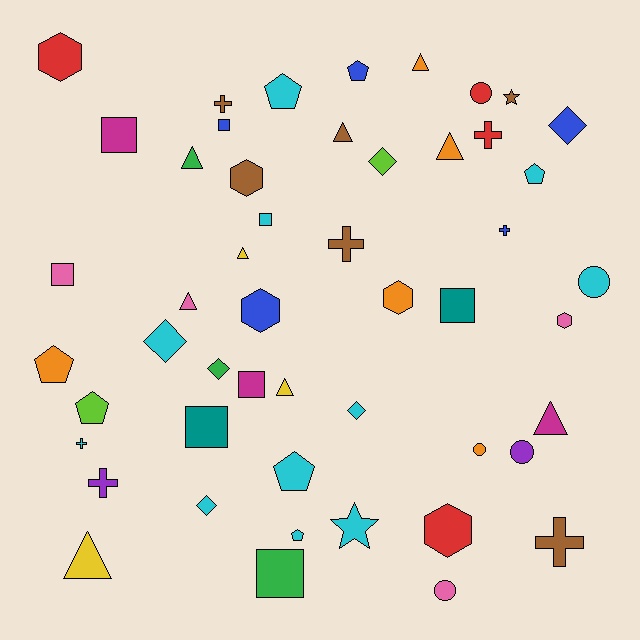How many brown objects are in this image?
There are 6 brown objects.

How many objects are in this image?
There are 50 objects.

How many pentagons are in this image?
There are 7 pentagons.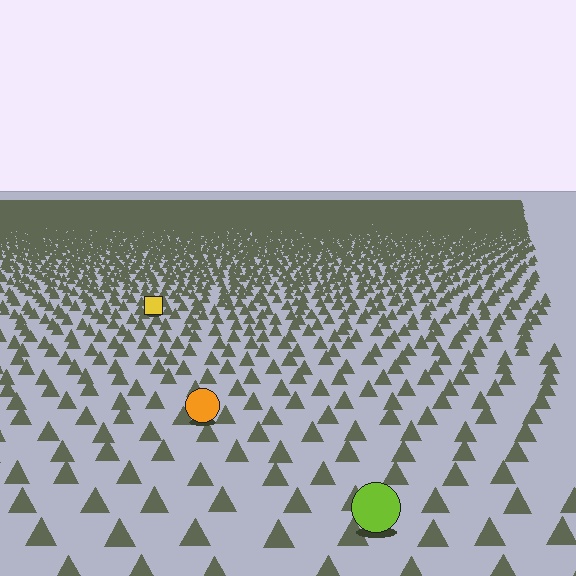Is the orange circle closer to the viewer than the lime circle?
No. The lime circle is closer — you can tell from the texture gradient: the ground texture is coarser near it.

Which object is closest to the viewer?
The lime circle is closest. The texture marks near it are larger and more spread out.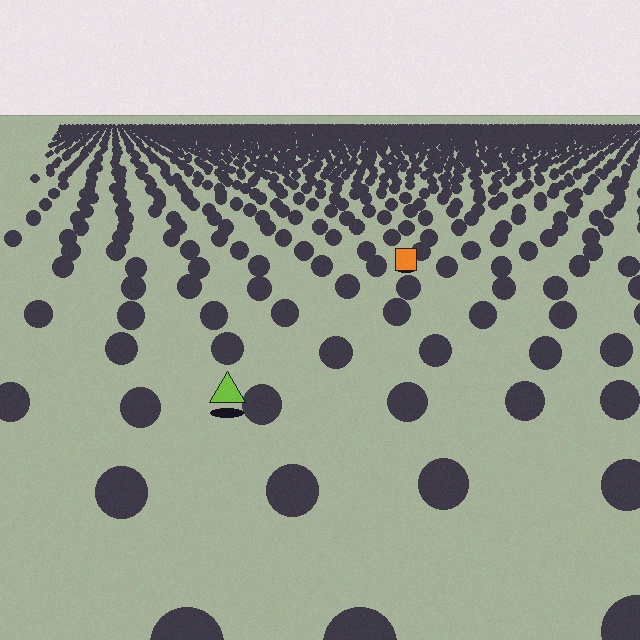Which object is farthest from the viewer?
The orange square is farthest from the viewer. It appears smaller and the ground texture around it is denser.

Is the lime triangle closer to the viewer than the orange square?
Yes. The lime triangle is closer — you can tell from the texture gradient: the ground texture is coarser near it.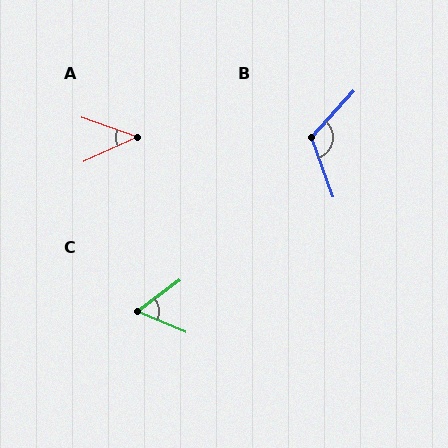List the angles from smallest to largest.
A (44°), C (59°), B (118°).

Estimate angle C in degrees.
Approximately 59 degrees.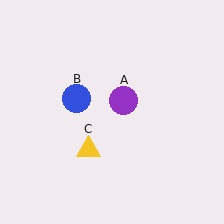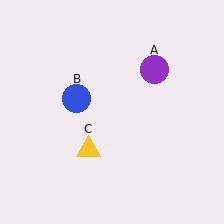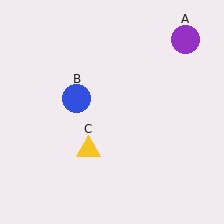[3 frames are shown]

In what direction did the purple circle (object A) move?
The purple circle (object A) moved up and to the right.